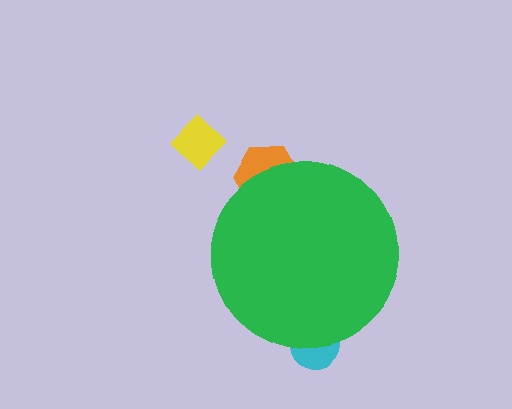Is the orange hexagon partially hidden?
Yes, the orange hexagon is partially hidden behind the green circle.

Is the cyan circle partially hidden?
Yes, the cyan circle is partially hidden behind the green circle.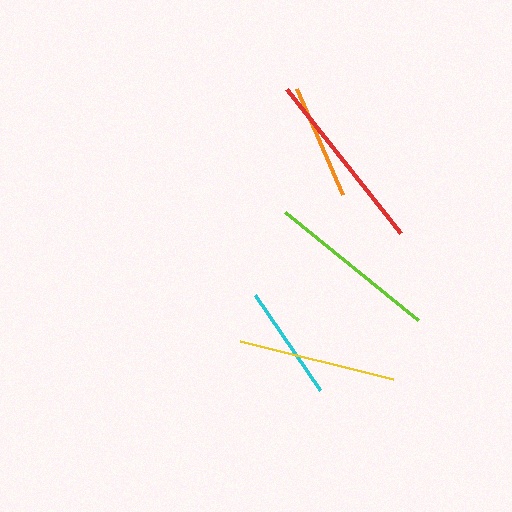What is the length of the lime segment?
The lime segment is approximately 171 pixels long.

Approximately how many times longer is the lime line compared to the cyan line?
The lime line is approximately 1.5 times the length of the cyan line.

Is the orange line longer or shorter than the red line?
The red line is longer than the orange line.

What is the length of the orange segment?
The orange segment is approximately 115 pixels long.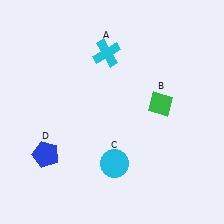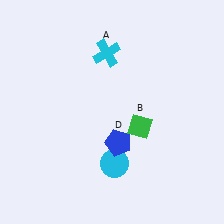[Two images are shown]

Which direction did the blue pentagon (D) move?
The blue pentagon (D) moved right.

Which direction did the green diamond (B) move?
The green diamond (B) moved down.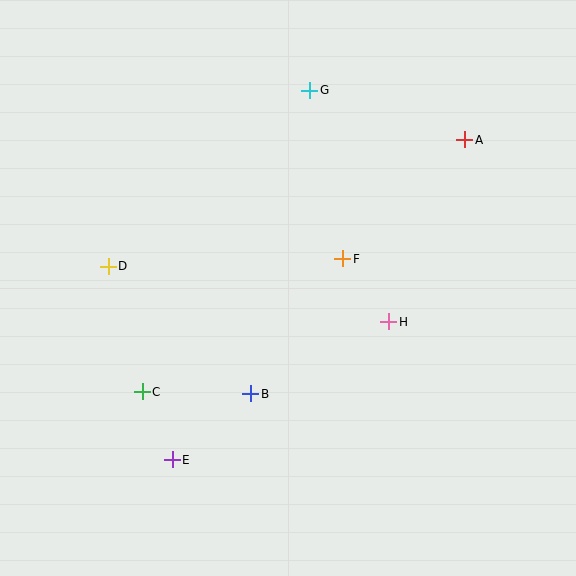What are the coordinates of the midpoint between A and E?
The midpoint between A and E is at (319, 300).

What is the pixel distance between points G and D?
The distance between G and D is 268 pixels.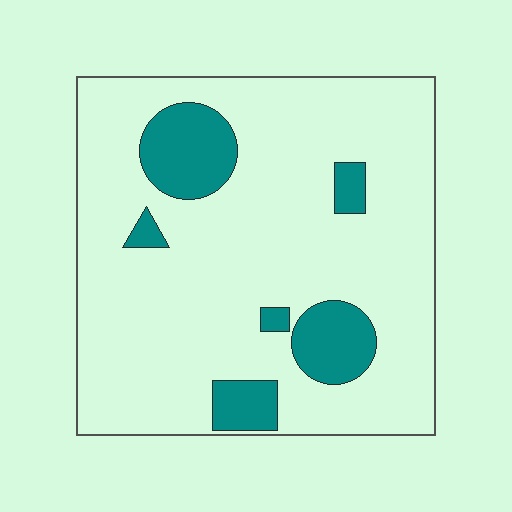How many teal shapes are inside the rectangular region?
6.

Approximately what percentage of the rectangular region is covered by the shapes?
Approximately 15%.